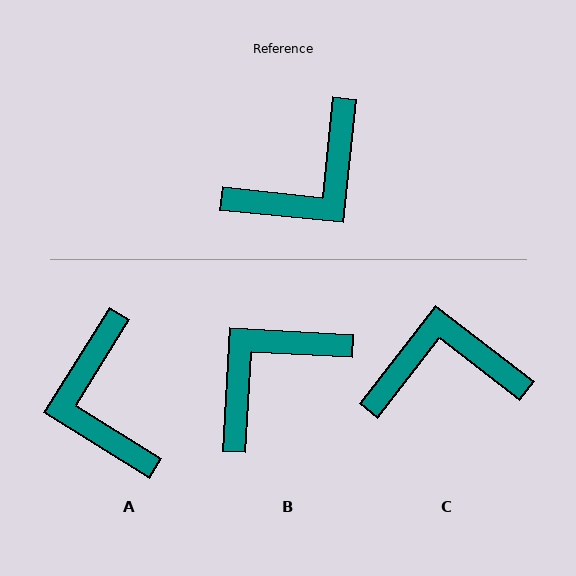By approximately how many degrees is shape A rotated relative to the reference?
Approximately 116 degrees clockwise.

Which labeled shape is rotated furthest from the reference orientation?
B, about 177 degrees away.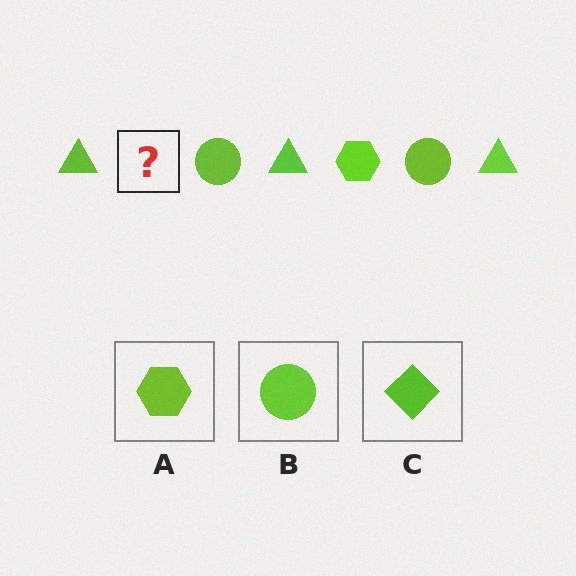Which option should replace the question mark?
Option A.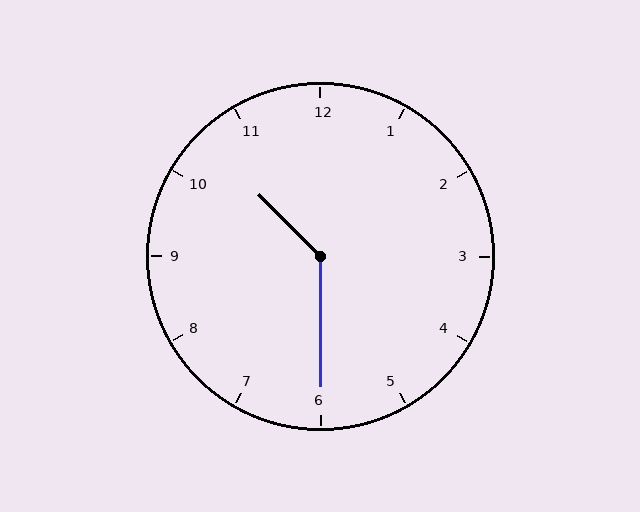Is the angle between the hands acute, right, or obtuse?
It is obtuse.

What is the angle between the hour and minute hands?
Approximately 135 degrees.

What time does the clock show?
10:30.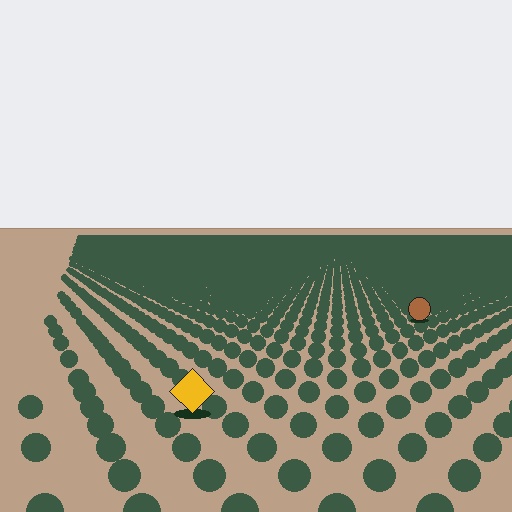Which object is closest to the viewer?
The yellow diamond is closest. The texture marks near it are larger and more spread out.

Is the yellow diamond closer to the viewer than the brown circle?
Yes. The yellow diamond is closer — you can tell from the texture gradient: the ground texture is coarser near it.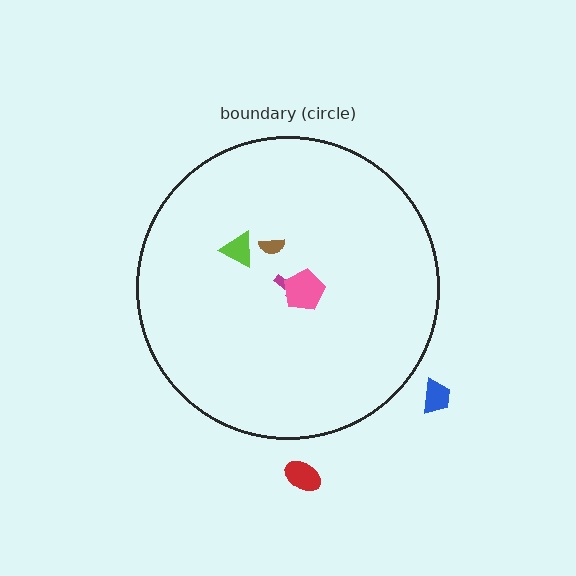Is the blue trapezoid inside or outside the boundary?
Outside.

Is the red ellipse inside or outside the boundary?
Outside.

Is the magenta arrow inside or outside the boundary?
Inside.